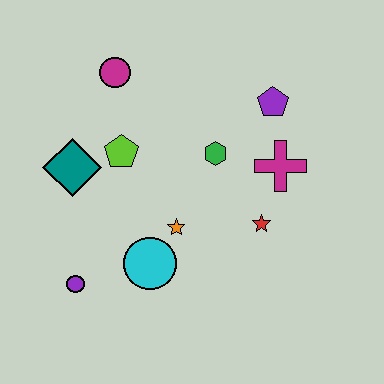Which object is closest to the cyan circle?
The orange star is closest to the cyan circle.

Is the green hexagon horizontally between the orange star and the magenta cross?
Yes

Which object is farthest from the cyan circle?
The purple pentagon is farthest from the cyan circle.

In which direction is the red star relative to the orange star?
The red star is to the right of the orange star.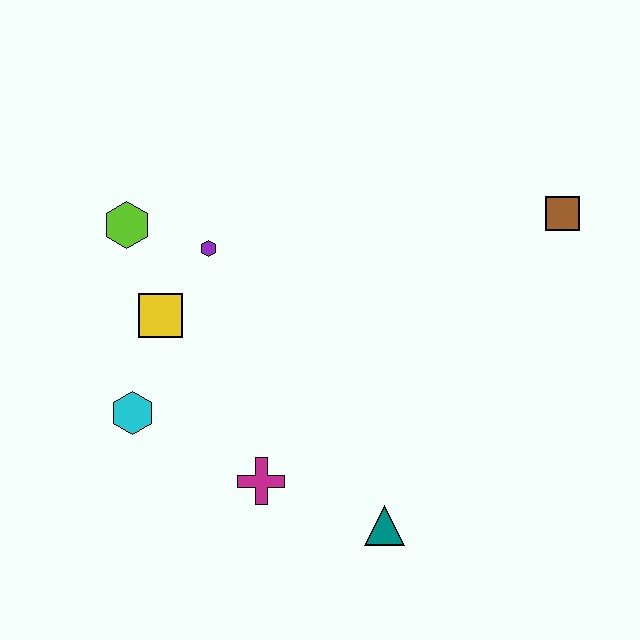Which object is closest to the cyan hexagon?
The yellow square is closest to the cyan hexagon.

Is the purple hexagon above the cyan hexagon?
Yes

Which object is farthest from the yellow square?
The brown square is farthest from the yellow square.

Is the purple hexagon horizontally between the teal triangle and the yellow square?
Yes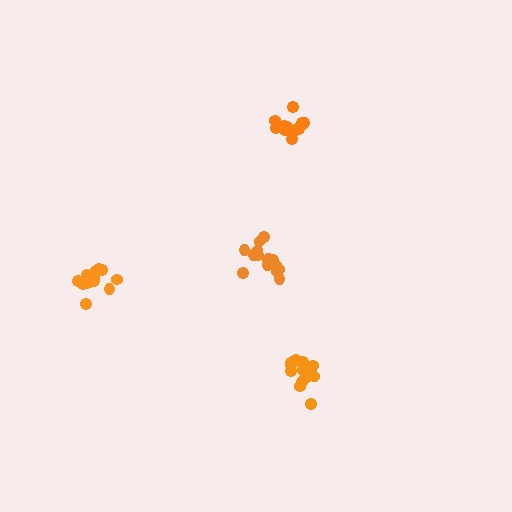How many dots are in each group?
Group 1: 17 dots, Group 2: 14 dots, Group 3: 17 dots, Group 4: 17 dots (65 total).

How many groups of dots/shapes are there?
There are 4 groups.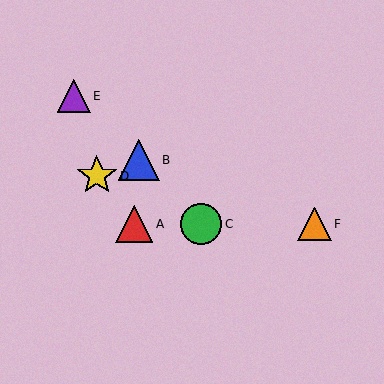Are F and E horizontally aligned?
No, F is at y≈224 and E is at y≈96.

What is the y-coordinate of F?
Object F is at y≈224.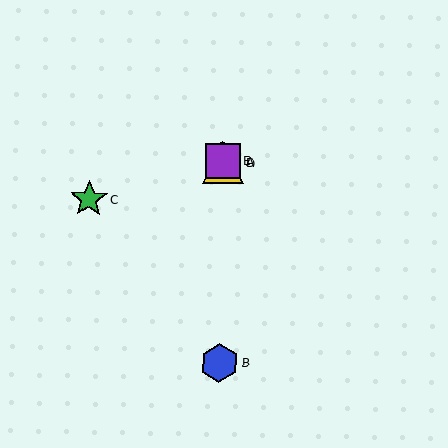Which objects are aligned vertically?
Objects A, B, D, E are aligned vertically.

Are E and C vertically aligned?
No, E is at x≈223 and C is at x≈89.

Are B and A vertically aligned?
Yes, both are at x≈219.